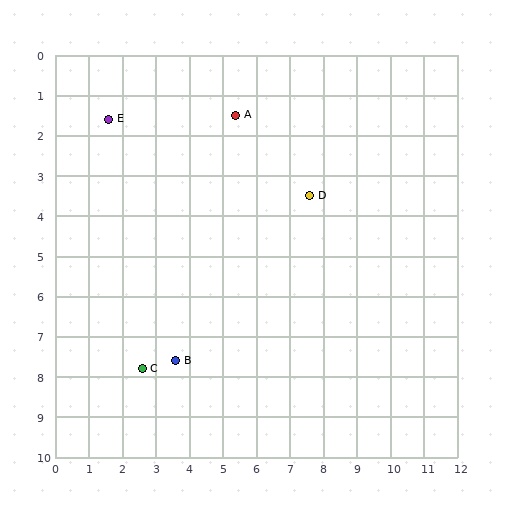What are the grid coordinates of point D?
Point D is at approximately (7.6, 3.5).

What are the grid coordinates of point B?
Point B is at approximately (3.6, 7.6).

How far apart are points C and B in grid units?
Points C and B are about 1.0 grid units apart.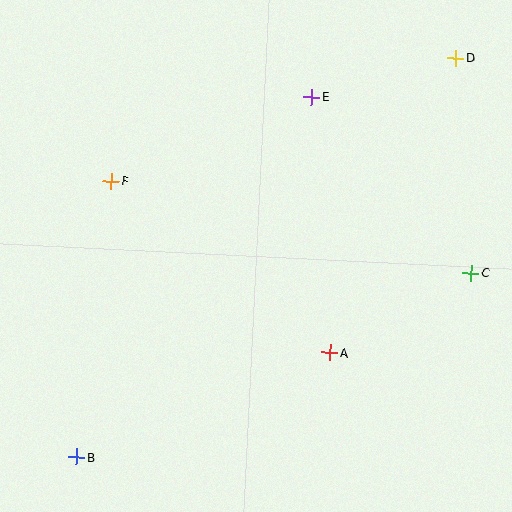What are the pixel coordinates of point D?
Point D is at (456, 58).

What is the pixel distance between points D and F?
The distance between D and F is 366 pixels.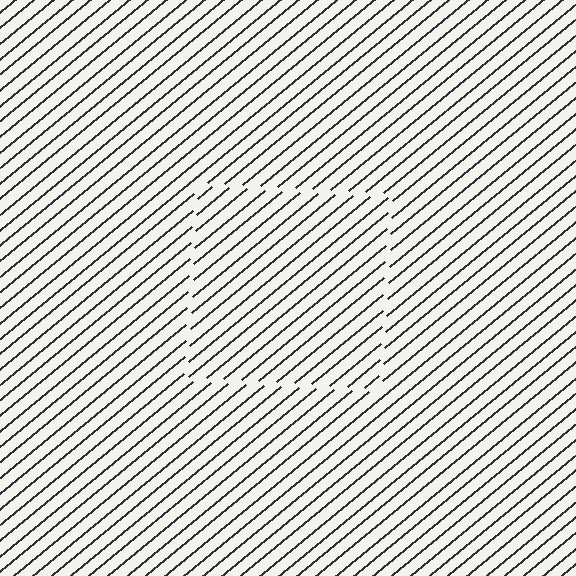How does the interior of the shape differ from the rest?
The interior of the shape contains the same grating, shifted by half a period — the contour is defined by the phase discontinuity where line-ends from the inner and outer gratings abut.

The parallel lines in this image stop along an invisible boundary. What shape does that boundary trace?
An illusory square. The interior of the shape contains the same grating, shifted by half a period — the contour is defined by the phase discontinuity where line-ends from the inner and outer gratings abut.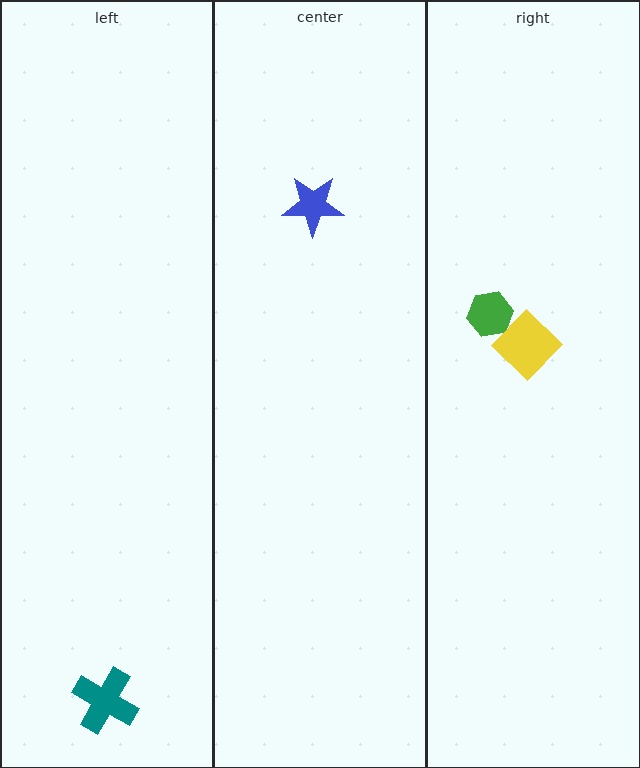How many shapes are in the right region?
2.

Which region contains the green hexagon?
The right region.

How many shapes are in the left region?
1.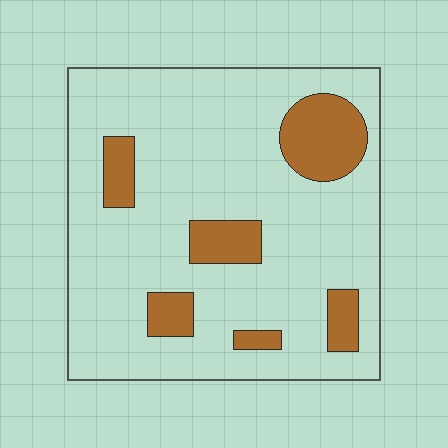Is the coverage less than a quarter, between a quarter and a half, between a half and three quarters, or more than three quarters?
Less than a quarter.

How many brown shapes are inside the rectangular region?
6.